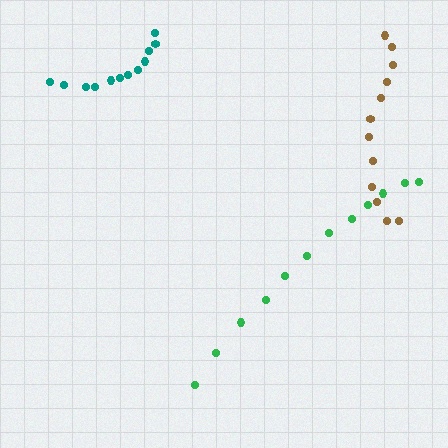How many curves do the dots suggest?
There are 3 distinct paths.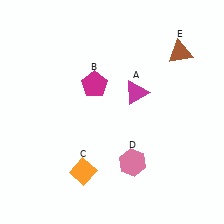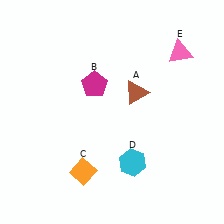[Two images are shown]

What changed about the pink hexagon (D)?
In Image 1, D is pink. In Image 2, it changed to cyan.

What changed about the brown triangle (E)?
In Image 1, E is brown. In Image 2, it changed to pink.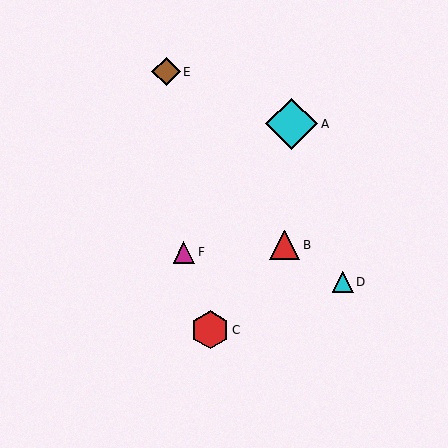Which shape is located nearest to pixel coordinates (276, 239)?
The red triangle (labeled B) at (285, 245) is nearest to that location.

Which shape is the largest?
The cyan diamond (labeled A) is the largest.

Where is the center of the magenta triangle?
The center of the magenta triangle is at (184, 252).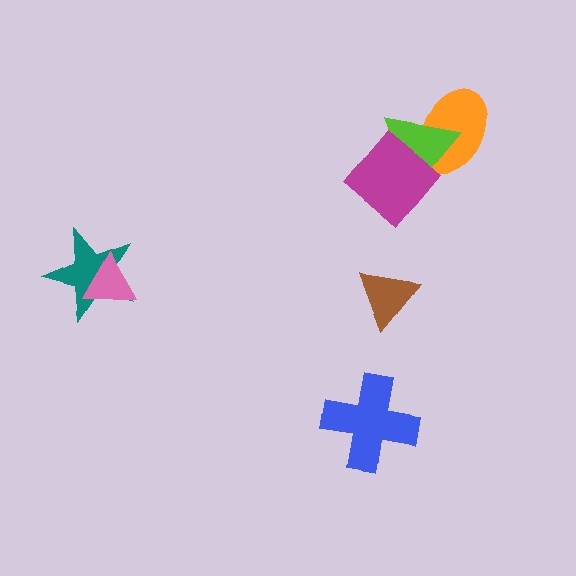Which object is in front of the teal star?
The pink triangle is in front of the teal star.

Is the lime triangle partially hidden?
Yes, it is partially covered by another shape.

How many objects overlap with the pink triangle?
1 object overlaps with the pink triangle.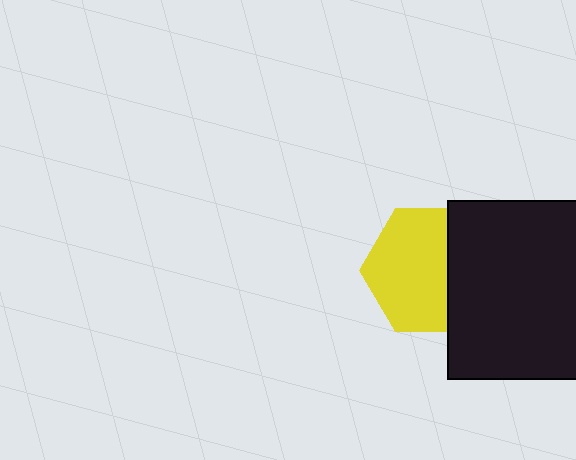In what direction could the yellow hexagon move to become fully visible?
The yellow hexagon could move left. That would shift it out from behind the black square entirely.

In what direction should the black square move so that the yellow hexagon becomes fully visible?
The black square should move right. That is the shortest direction to clear the overlap and leave the yellow hexagon fully visible.